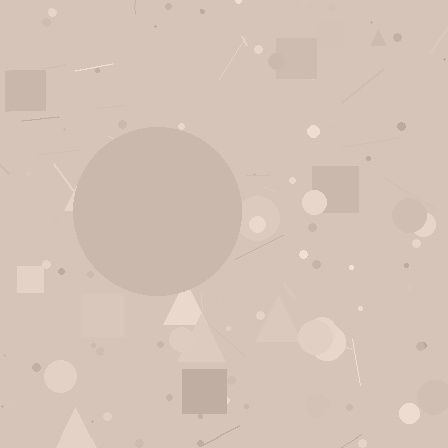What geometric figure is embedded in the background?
A circle is embedded in the background.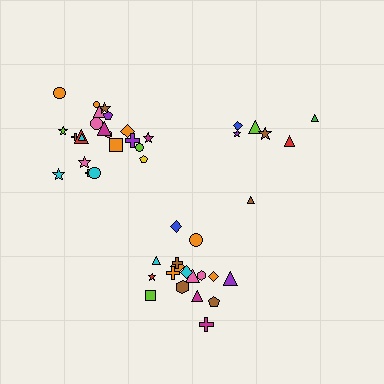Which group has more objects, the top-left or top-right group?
The top-left group.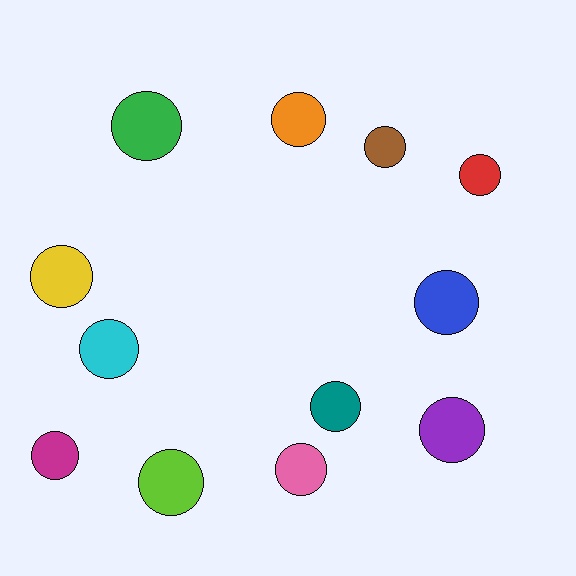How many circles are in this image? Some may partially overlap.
There are 12 circles.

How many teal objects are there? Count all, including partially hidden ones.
There is 1 teal object.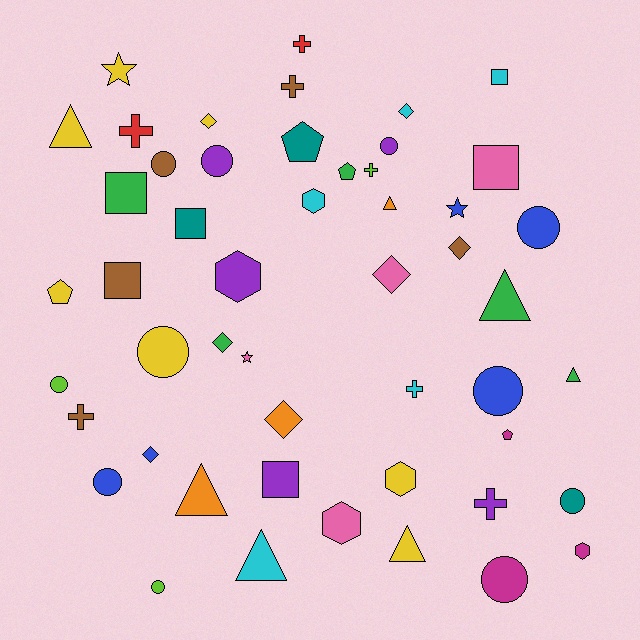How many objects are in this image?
There are 50 objects.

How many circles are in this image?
There are 11 circles.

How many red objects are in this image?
There are 2 red objects.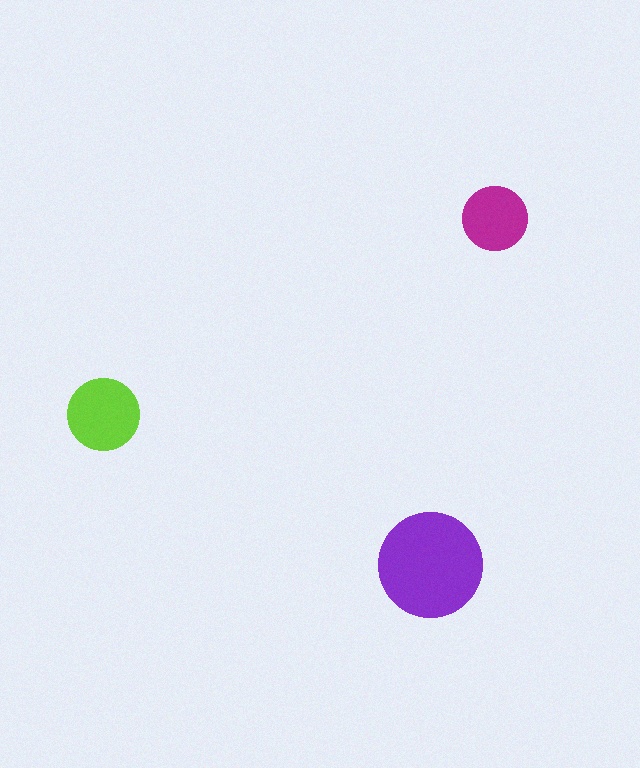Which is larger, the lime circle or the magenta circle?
The lime one.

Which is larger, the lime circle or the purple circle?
The purple one.